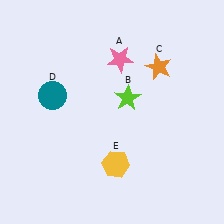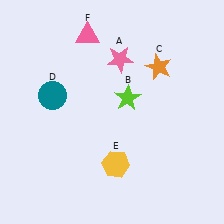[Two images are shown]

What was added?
A pink triangle (F) was added in Image 2.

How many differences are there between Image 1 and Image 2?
There is 1 difference between the two images.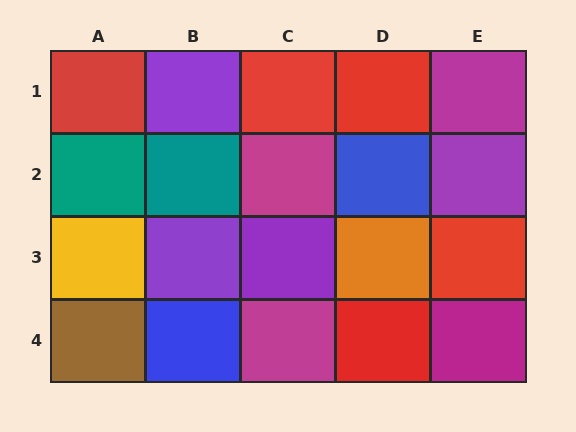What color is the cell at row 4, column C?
Magenta.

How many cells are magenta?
4 cells are magenta.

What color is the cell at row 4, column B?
Blue.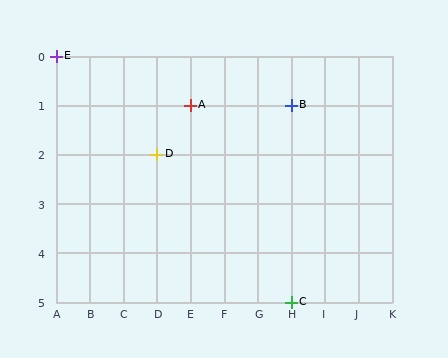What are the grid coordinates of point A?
Point A is at grid coordinates (E, 1).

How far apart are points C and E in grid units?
Points C and E are 7 columns and 5 rows apart (about 8.6 grid units diagonally).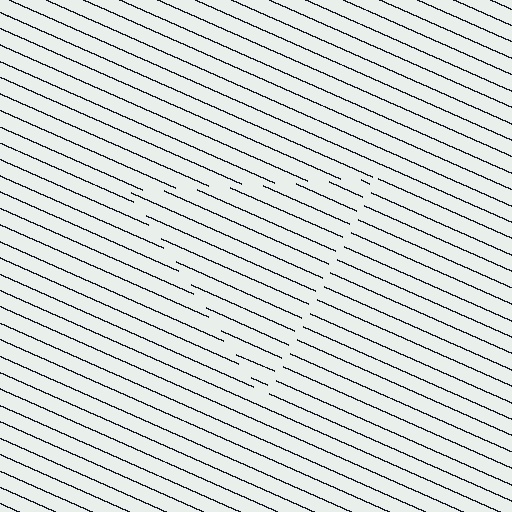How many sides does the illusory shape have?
3 sides — the line-ends trace a triangle.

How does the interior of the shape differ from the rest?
The interior of the shape contains the same grating, shifted by half a period — the contour is defined by the phase discontinuity where line-ends from the inner and outer gratings abut.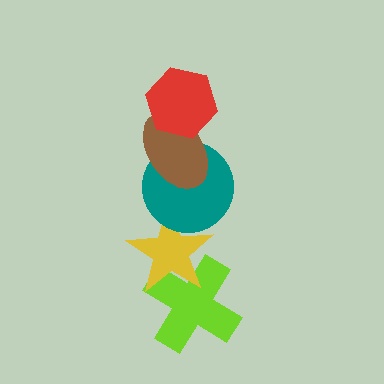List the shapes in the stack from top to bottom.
From top to bottom: the red hexagon, the brown ellipse, the teal circle, the yellow star, the lime cross.